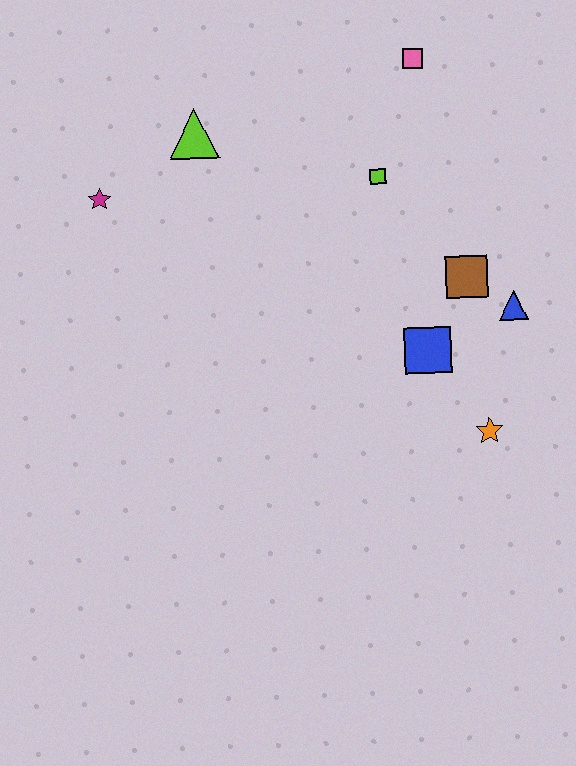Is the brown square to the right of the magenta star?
Yes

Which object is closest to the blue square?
The brown square is closest to the blue square.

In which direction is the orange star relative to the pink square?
The orange star is below the pink square.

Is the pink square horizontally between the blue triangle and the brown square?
No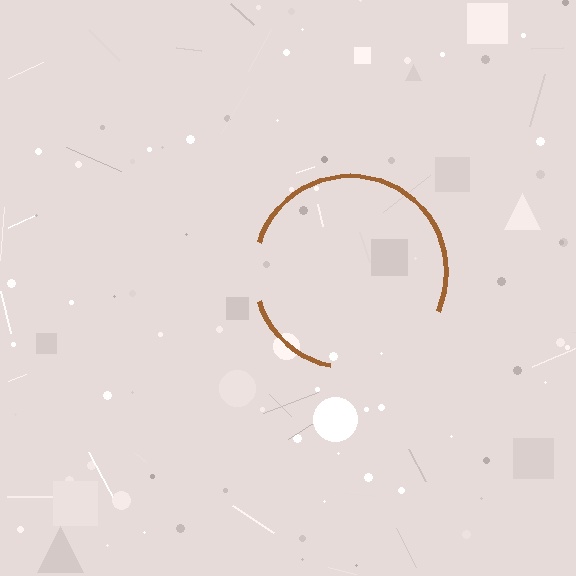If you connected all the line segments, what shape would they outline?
They would outline a circle.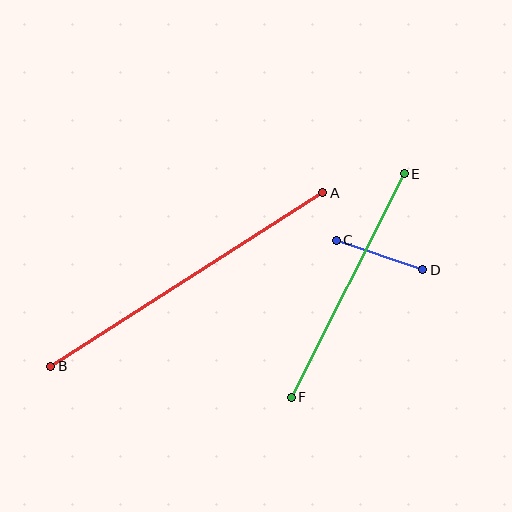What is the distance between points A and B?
The distance is approximately 323 pixels.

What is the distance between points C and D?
The distance is approximately 91 pixels.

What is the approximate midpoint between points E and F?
The midpoint is at approximately (348, 286) pixels.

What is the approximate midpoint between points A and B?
The midpoint is at approximately (187, 280) pixels.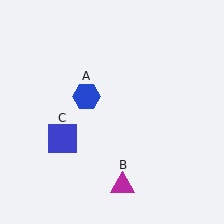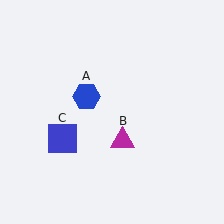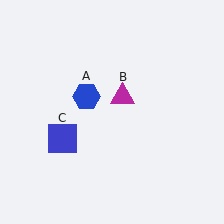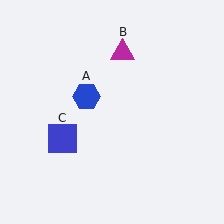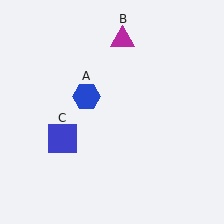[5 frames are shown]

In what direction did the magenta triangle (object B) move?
The magenta triangle (object B) moved up.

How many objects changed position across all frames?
1 object changed position: magenta triangle (object B).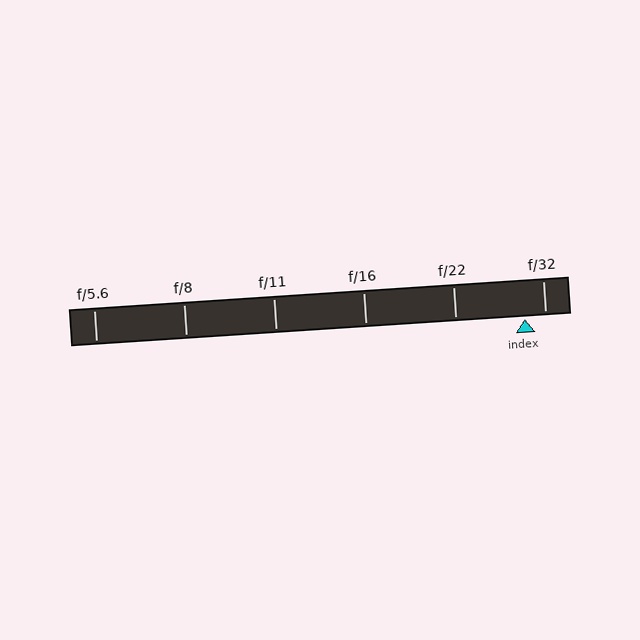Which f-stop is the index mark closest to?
The index mark is closest to f/32.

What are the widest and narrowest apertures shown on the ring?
The widest aperture shown is f/5.6 and the narrowest is f/32.